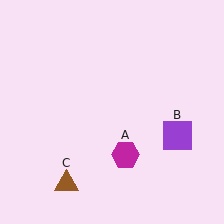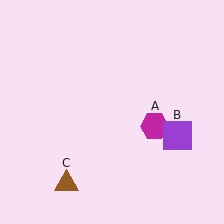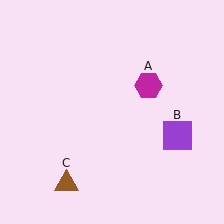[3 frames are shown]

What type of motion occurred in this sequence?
The magenta hexagon (object A) rotated counterclockwise around the center of the scene.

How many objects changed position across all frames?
1 object changed position: magenta hexagon (object A).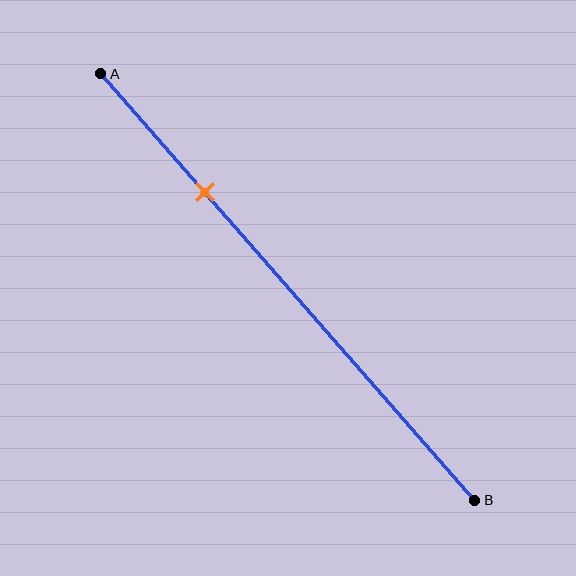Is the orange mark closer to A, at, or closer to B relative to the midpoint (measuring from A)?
The orange mark is closer to point A than the midpoint of segment AB.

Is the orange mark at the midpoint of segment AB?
No, the mark is at about 30% from A, not at the 50% midpoint.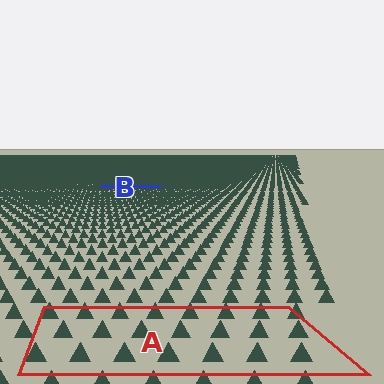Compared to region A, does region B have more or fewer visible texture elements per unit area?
Region B has more texture elements per unit area — they are packed more densely because it is farther away.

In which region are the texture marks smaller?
The texture marks are smaller in region B, because it is farther away.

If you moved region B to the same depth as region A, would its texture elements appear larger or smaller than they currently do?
They would appear larger. At a closer depth, the same texture elements are projected at a bigger on-screen size.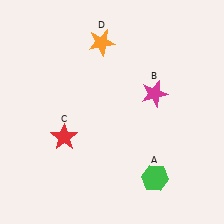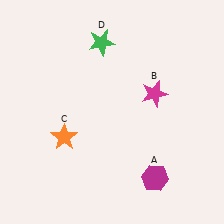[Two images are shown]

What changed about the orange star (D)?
In Image 1, D is orange. In Image 2, it changed to green.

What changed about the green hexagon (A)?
In Image 1, A is green. In Image 2, it changed to magenta.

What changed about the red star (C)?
In Image 1, C is red. In Image 2, it changed to orange.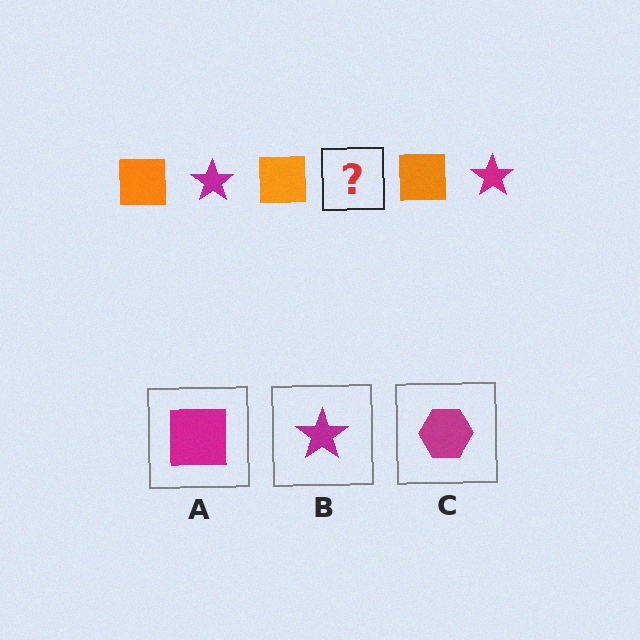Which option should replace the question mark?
Option B.